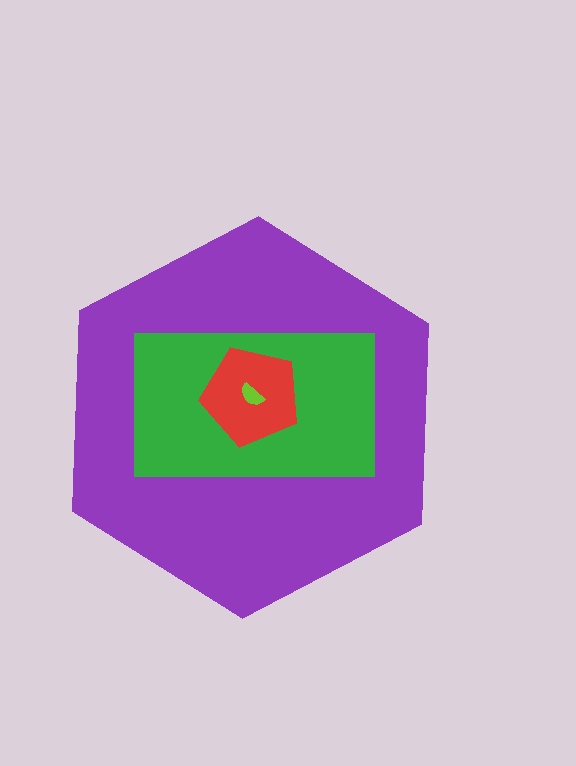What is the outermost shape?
The purple hexagon.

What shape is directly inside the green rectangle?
The red pentagon.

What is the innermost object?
The lime semicircle.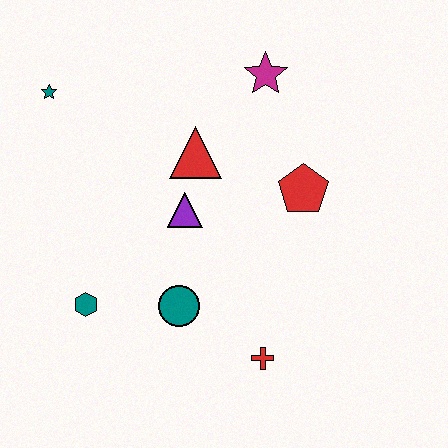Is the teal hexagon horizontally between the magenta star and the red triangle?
No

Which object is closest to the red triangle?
The purple triangle is closest to the red triangle.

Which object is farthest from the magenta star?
The teal hexagon is farthest from the magenta star.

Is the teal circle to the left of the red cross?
Yes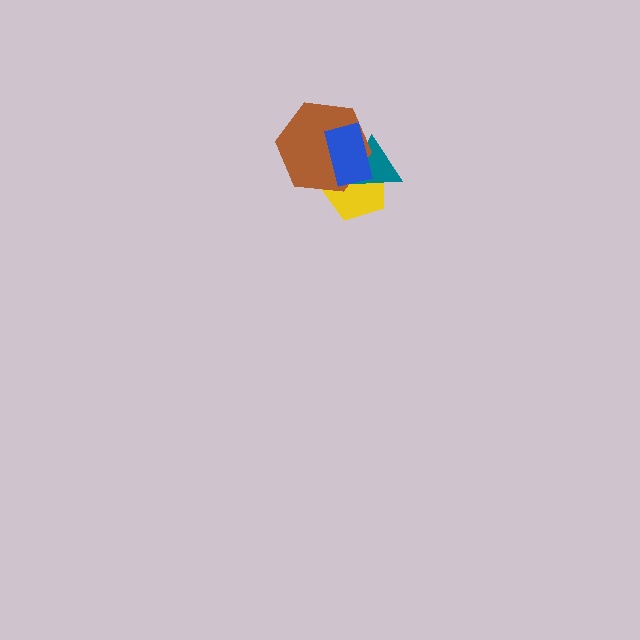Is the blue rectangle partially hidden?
No, no other shape covers it.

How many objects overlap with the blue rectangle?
3 objects overlap with the blue rectangle.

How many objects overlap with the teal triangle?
3 objects overlap with the teal triangle.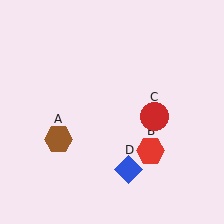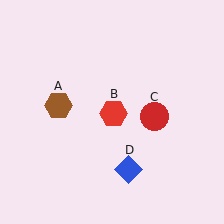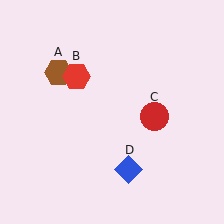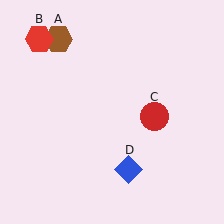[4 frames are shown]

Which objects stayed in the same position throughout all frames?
Red circle (object C) and blue diamond (object D) remained stationary.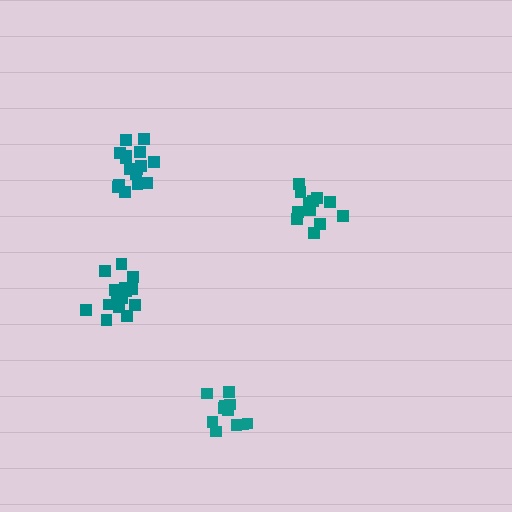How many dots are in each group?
Group 1: 11 dots, Group 2: 12 dots, Group 3: 16 dots, Group 4: 16 dots (55 total).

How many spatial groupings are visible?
There are 4 spatial groupings.